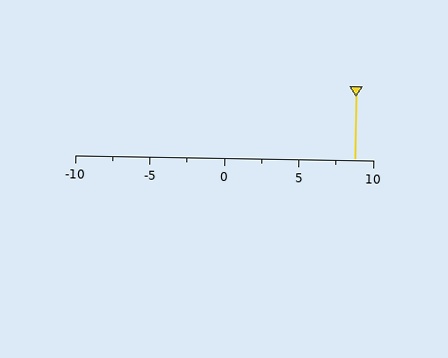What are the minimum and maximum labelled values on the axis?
The axis runs from -10 to 10.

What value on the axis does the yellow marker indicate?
The marker indicates approximately 8.8.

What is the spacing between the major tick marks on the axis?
The major ticks are spaced 5 apart.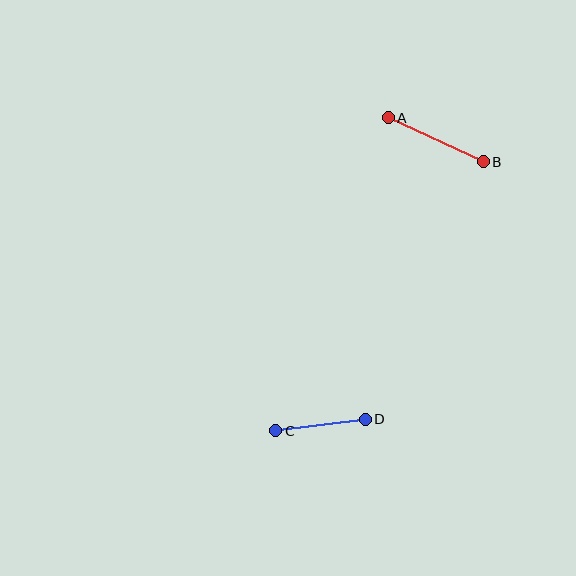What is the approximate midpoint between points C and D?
The midpoint is at approximately (321, 425) pixels.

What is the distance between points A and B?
The distance is approximately 105 pixels.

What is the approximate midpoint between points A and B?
The midpoint is at approximately (436, 140) pixels.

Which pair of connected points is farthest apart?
Points A and B are farthest apart.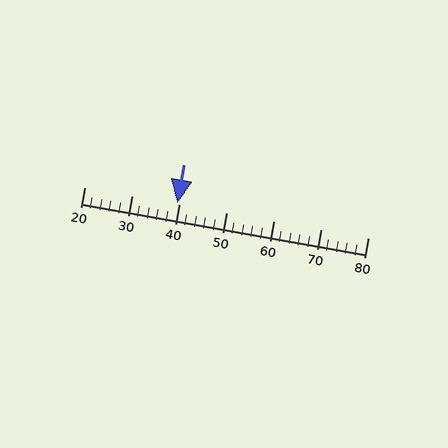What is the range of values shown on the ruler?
The ruler shows values from 20 to 80.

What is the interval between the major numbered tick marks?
The major tick marks are spaced 10 units apart.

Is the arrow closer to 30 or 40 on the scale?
The arrow is closer to 40.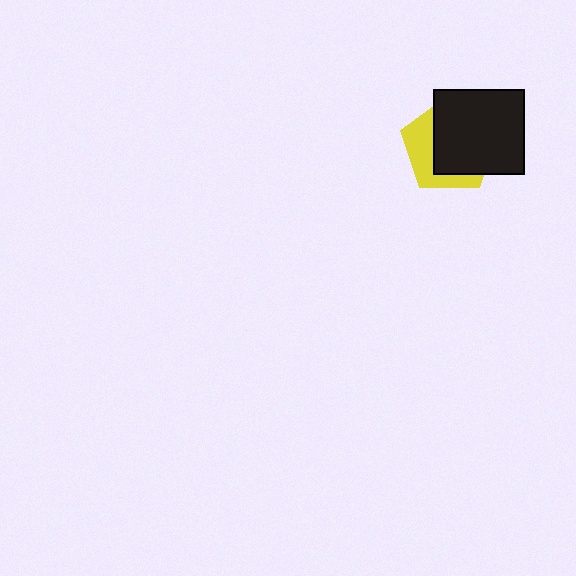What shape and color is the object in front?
The object in front is a black rectangle.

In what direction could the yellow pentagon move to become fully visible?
The yellow pentagon could move toward the lower-left. That would shift it out from behind the black rectangle entirely.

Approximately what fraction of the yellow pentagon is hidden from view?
Roughly 63% of the yellow pentagon is hidden behind the black rectangle.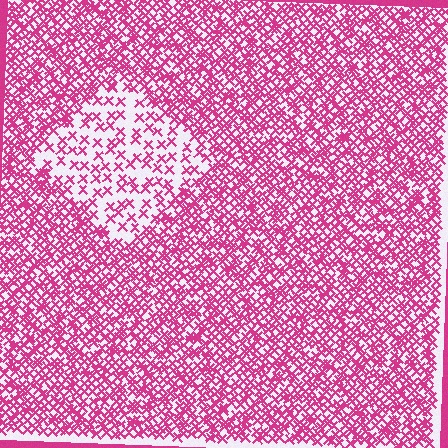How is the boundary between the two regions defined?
The boundary is defined by a change in element density (approximately 2.6x ratio). All elements are the same color, size, and shape.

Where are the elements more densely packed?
The elements are more densely packed outside the diamond boundary.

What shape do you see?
I see a diamond.